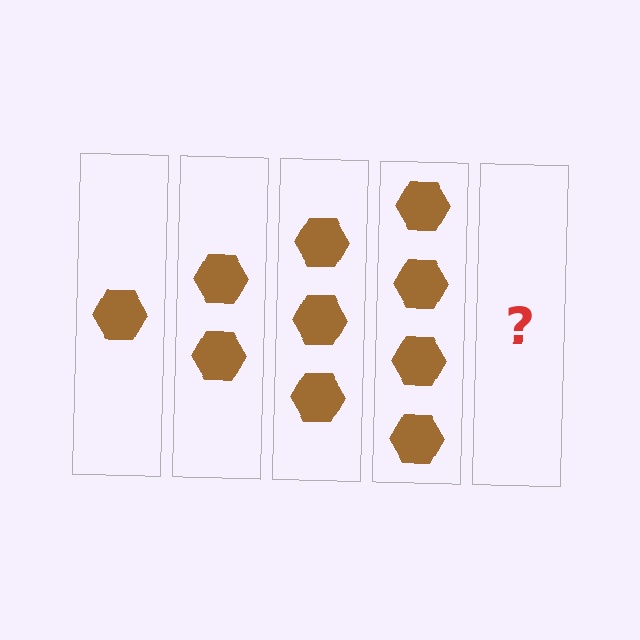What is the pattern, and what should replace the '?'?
The pattern is that each step adds one more hexagon. The '?' should be 5 hexagons.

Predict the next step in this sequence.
The next step is 5 hexagons.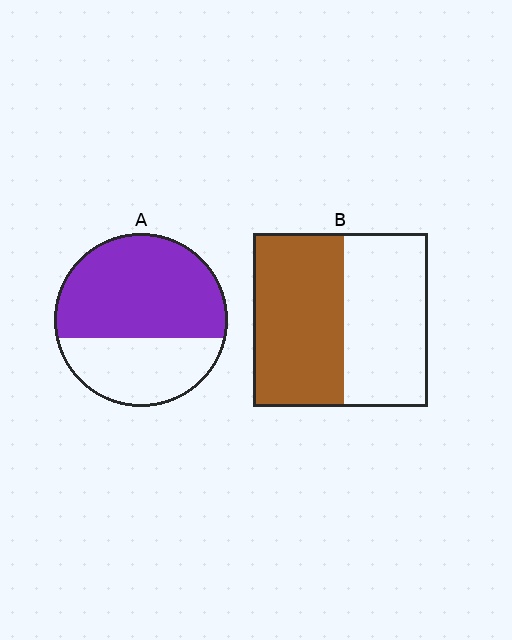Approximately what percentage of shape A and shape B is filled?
A is approximately 65% and B is approximately 50%.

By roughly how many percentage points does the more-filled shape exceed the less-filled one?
By roughly 10 percentage points (A over B).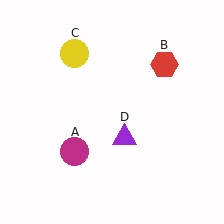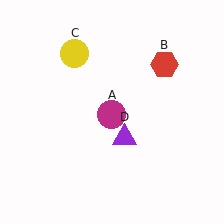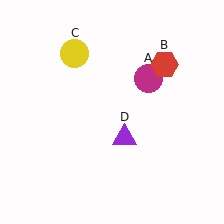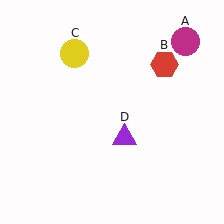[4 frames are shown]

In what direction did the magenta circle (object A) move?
The magenta circle (object A) moved up and to the right.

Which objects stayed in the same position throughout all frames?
Red hexagon (object B) and yellow circle (object C) and purple triangle (object D) remained stationary.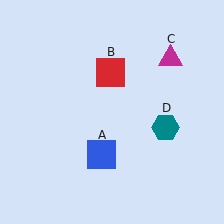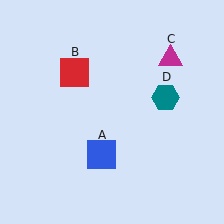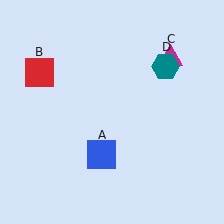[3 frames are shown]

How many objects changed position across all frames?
2 objects changed position: red square (object B), teal hexagon (object D).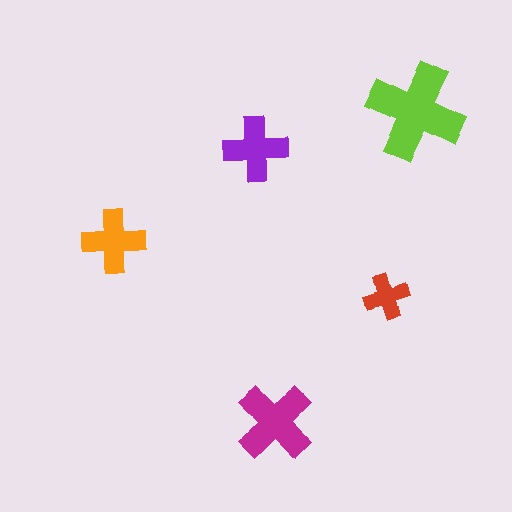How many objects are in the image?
There are 5 objects in the image.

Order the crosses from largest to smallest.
the lime one, the magenta one, the purple one, the orange one, the red one.